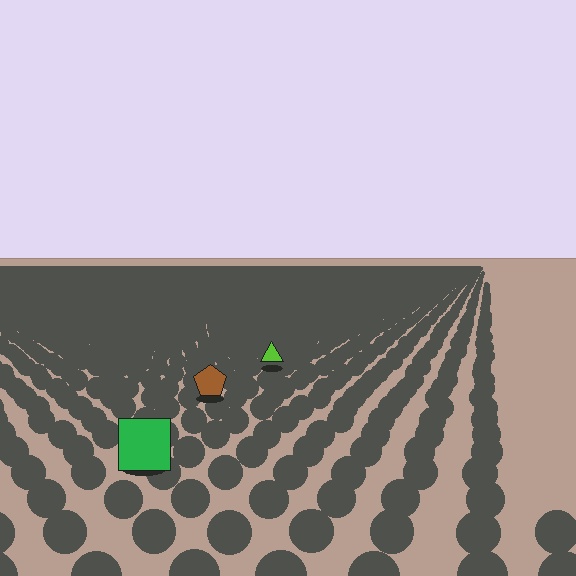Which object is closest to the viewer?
The green square is closest. The texture marks near it are larger and more spread out.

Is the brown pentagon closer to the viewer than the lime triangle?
Yes. The brown pentagon is closer — you can tell from the texture gradient: the ground texture is coarser near it.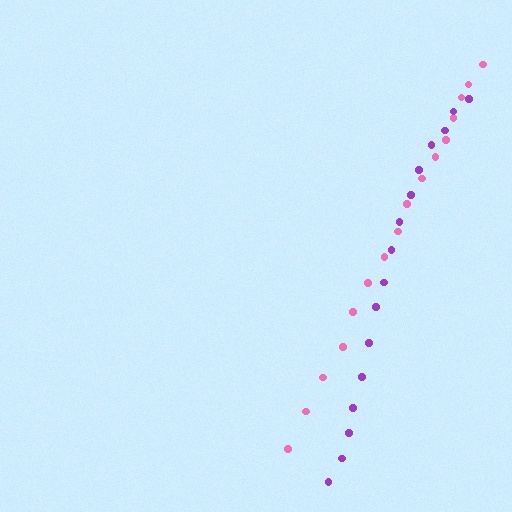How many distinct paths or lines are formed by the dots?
There are 2 distinct paths.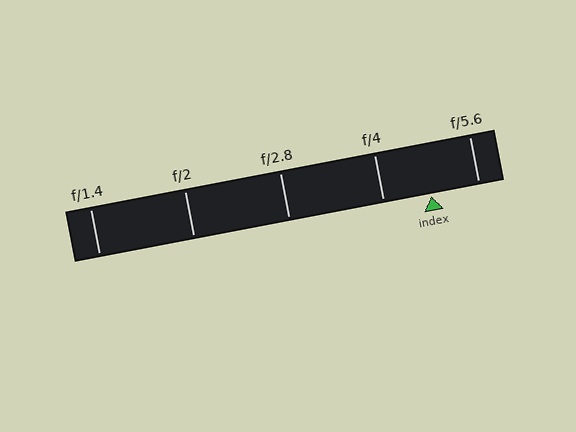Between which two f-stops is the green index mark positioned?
The index mark is between f/4 and f/5.6.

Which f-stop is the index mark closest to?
The index mark is closest to f/4.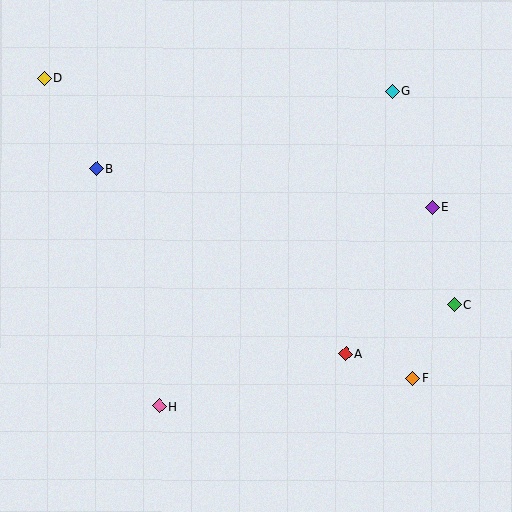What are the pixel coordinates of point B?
Point B is at (97, 169).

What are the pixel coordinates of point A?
Point A is at (346, 353).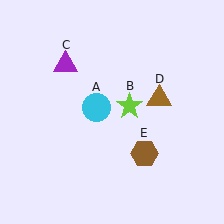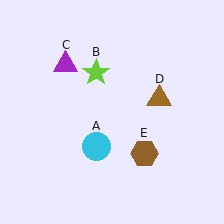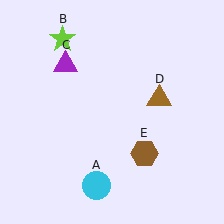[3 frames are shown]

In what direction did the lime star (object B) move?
The lime star (object B) moved up and to the left.